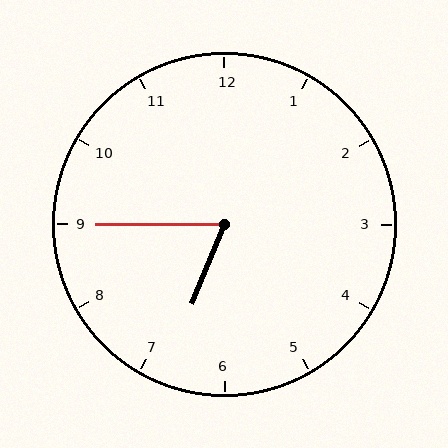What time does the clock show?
6:45.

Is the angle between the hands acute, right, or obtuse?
It is acute.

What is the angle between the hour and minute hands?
Approximately 68 degrees.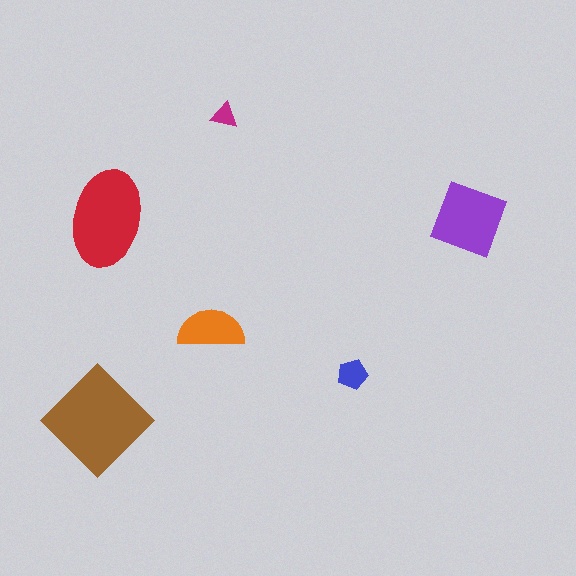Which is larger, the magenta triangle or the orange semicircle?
The orange semicircle.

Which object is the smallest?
The magenta triangle.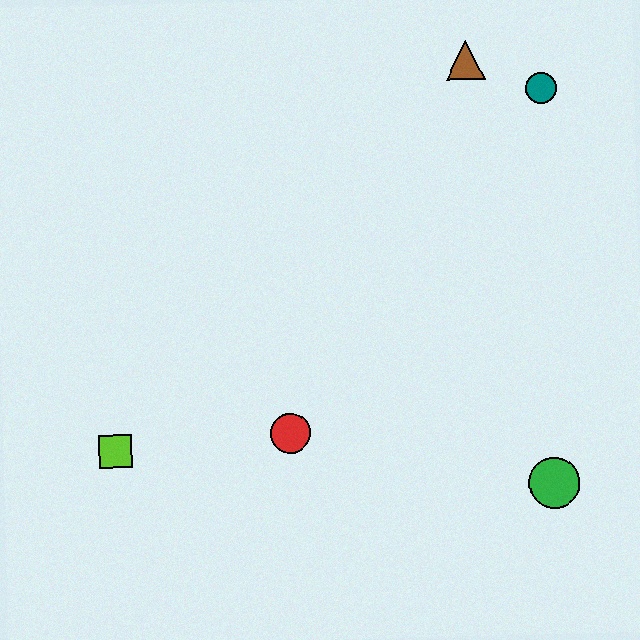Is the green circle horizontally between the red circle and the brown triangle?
No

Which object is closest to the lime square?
The red circle is closest to the lime square.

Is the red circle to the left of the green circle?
Yes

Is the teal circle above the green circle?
Yes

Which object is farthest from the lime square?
The teal circle is farthest from the lime square.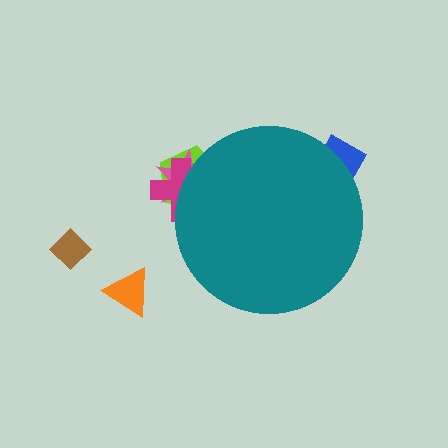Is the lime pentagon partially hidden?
Yes, the lime pentagon is partially hidden behind the teal circle.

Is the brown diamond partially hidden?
No, the brown diamond is fully visible.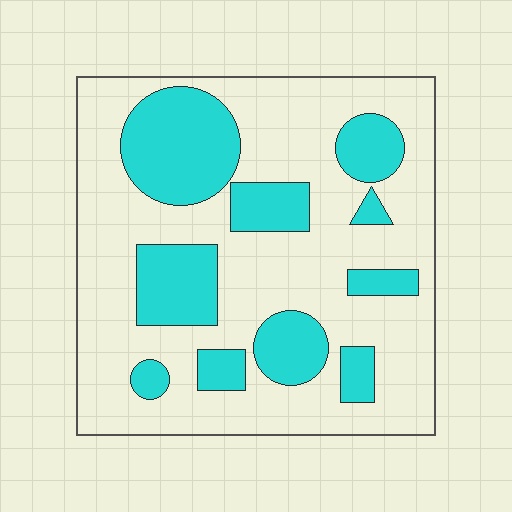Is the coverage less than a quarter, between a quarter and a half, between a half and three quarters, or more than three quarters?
Between a quarter and a half.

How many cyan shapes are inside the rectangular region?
10.